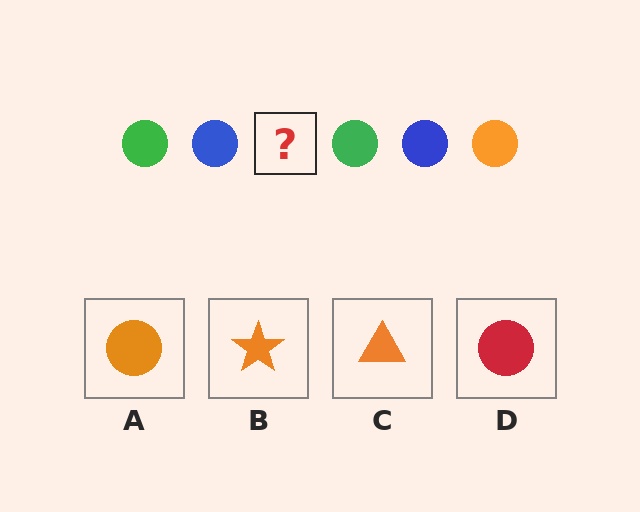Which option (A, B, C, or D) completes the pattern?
A.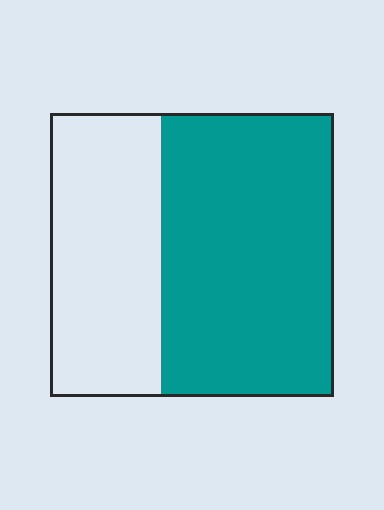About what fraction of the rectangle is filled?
About three fifths (3/5).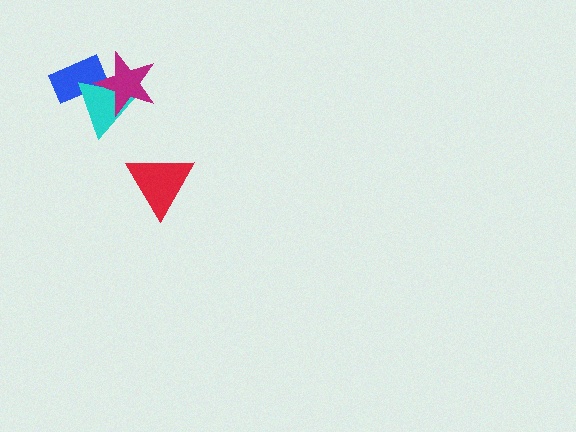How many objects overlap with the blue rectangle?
2 objects overlap with the blue rectangle.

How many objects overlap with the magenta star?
2 objects overlap with the magenta star.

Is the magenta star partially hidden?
No, no other shape covers it.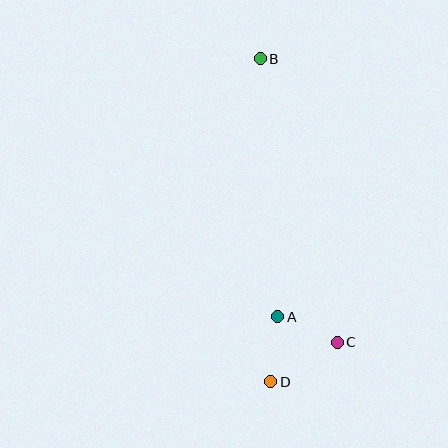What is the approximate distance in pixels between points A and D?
The distance between A and D is approximately 65 pixels.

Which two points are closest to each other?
Points A and C are closest to each other.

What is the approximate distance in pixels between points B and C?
The distance between B and C is approximately 294 pixels.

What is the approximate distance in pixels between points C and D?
The distance between C and D is approximately 77 pixels.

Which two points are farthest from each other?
Points B and D are farthest from each other.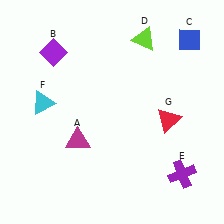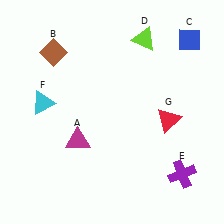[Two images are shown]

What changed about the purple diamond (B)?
In Image 1, B is purple. In Image 2, it changed to brown.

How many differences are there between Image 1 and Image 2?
There is 1 difference between the two images.